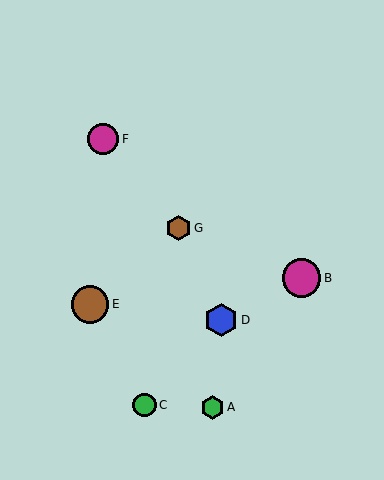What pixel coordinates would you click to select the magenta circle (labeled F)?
Click at (103, 139) to select the magenta circle F.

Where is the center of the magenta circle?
The center of the magenta circle is at (103, 139).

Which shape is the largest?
The magenta circle (labeled B) is the largest.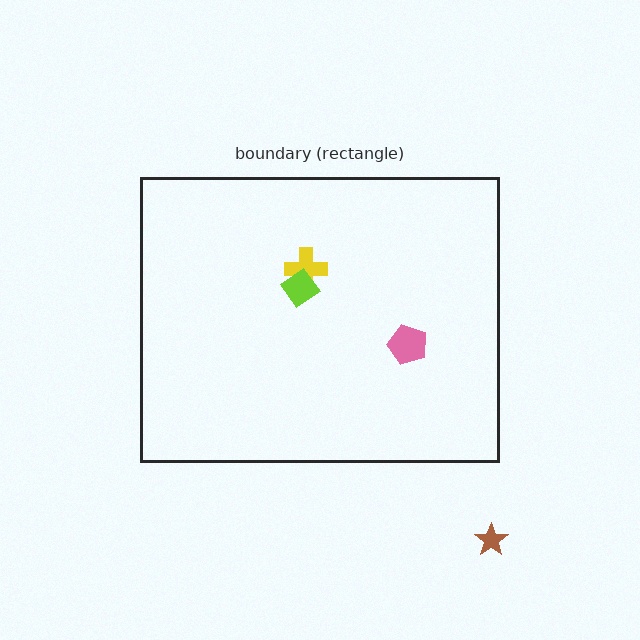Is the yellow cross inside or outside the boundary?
Inside.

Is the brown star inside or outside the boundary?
Outside.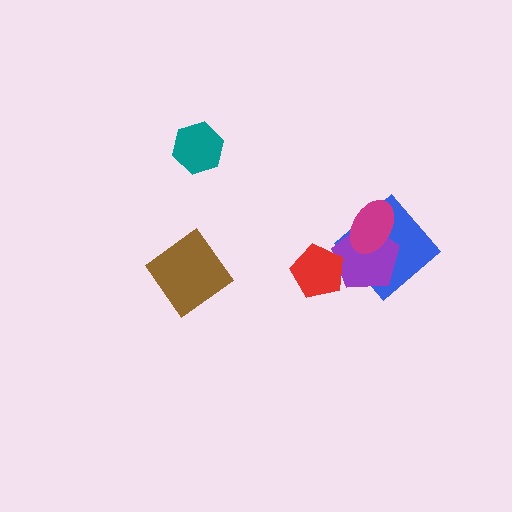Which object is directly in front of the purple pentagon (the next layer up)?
The magenta ellipse is directly in front of the purple pentagon.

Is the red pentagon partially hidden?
No, no other shape covers it.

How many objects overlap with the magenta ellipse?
2 objects overlap with the magenta ellipse.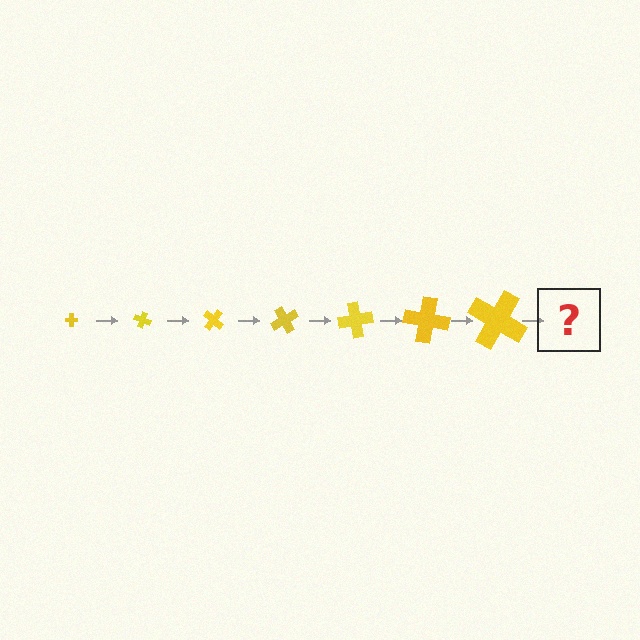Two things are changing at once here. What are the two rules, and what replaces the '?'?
The two rules are that the cross grows larger each step and it rotates 20 degrees each step. The '?' should be a cross, larger than the previous one and rotated 140 degrees from the start.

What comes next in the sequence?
The next element should be a cross, larger than the previous one and rotated 140 degrees from the start.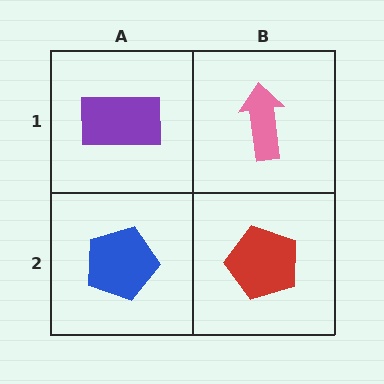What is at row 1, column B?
A pink arrow.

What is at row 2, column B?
A red pentagon.